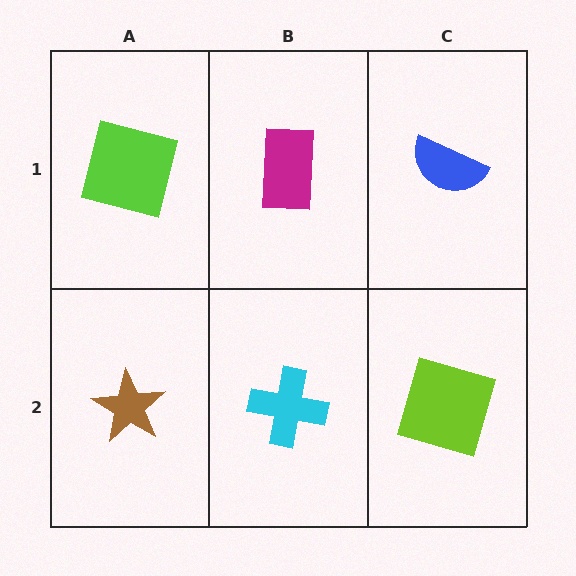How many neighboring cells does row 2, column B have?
3.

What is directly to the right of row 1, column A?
A magenta rectangle.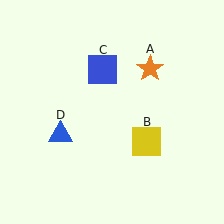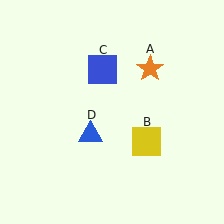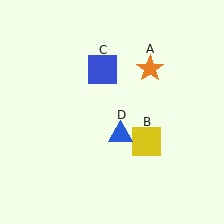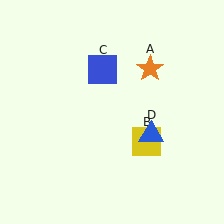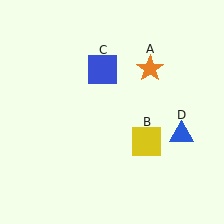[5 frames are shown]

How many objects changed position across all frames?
1 object changed position: blue triangle (object D).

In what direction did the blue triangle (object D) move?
The blue triangle (object D) moved right.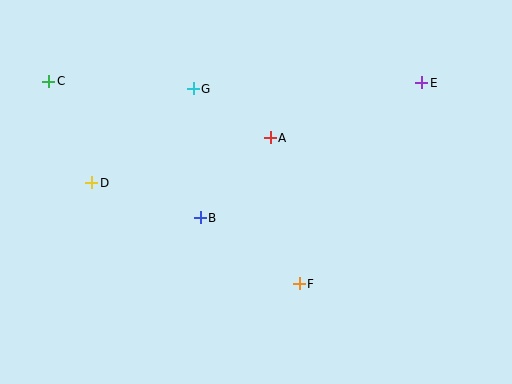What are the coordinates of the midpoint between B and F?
The midpoint between B and F is at (250, 251).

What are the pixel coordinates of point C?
Point C is at (49, 81).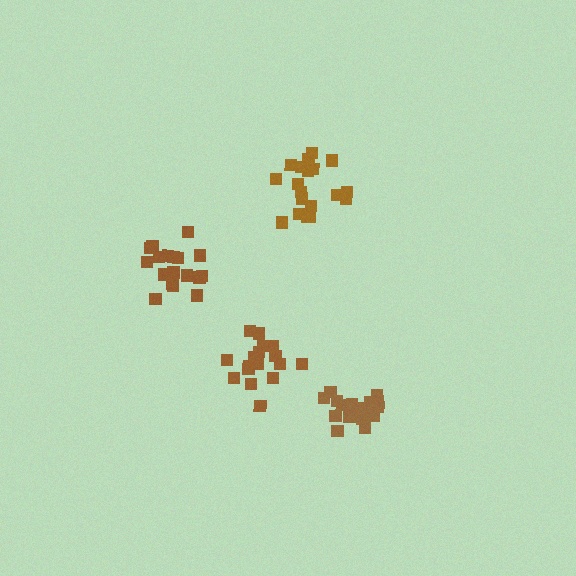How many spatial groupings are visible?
There are 4 spatial groupings.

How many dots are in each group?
Group 1: 18 dots, Group 2: 21 dots, Group 3: 18 dots, Group 4: 19 dots (76 total).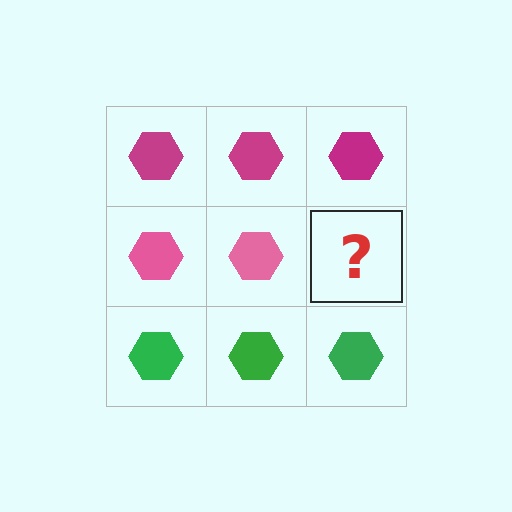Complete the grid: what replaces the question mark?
The question mark should be replaced with a pink hexagon.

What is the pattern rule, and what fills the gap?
The rule is that each row has a consistent color. The gap should be filled with a pink hexagon.